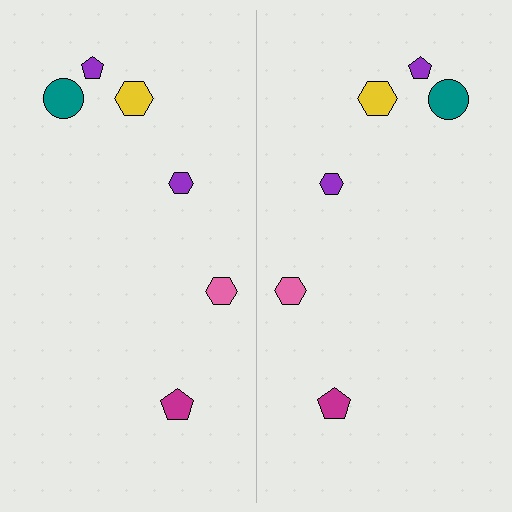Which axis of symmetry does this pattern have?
The pattern has a vertical axis of symmetry running through the center of the image.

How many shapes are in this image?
There are 12 shapes in this image.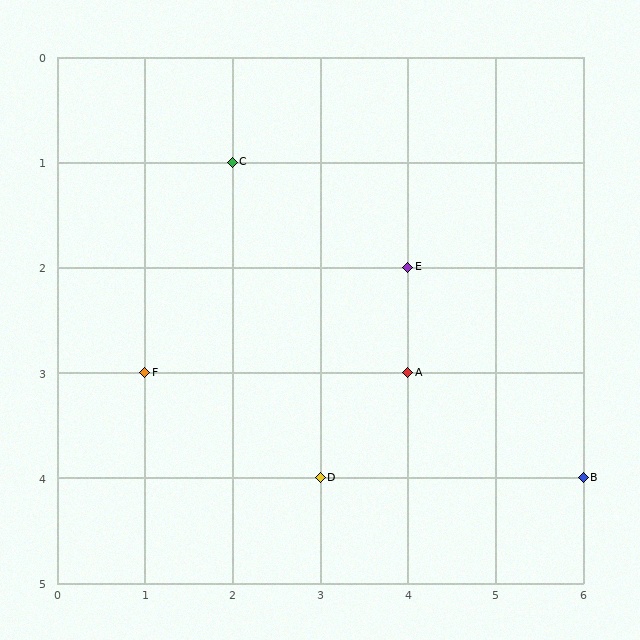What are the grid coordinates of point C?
Point C is at grid coordinates (2, 1).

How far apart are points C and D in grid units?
Points C and D are 1 column and 3 rows apart (about 3.2 grid units diagonally).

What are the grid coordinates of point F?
Point F is at grid coordinates (1, 3).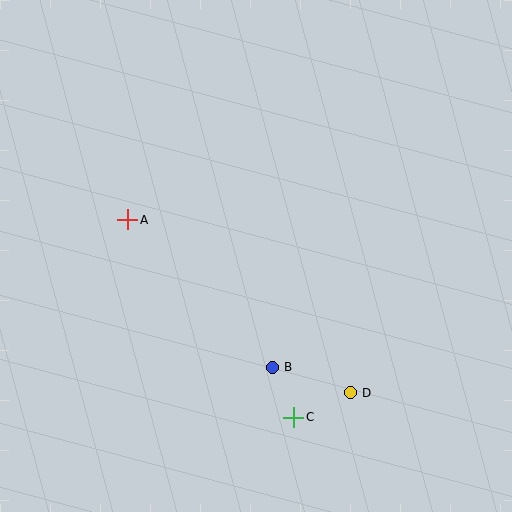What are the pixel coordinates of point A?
Point A is at (128, 220).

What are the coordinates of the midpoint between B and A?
The midpoint between B and A is at (200, 294).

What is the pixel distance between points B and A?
The distance between B and A is 207 pixels.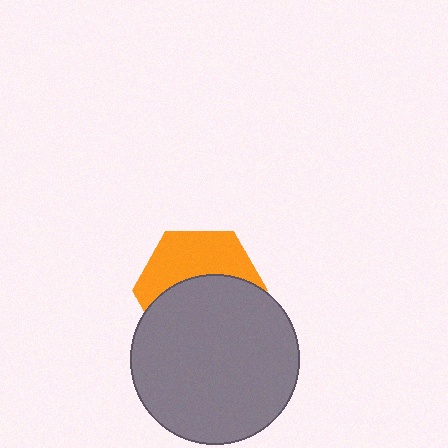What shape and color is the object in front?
The object in front is a gray circle.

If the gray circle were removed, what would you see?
You would see the complete orange hexagon.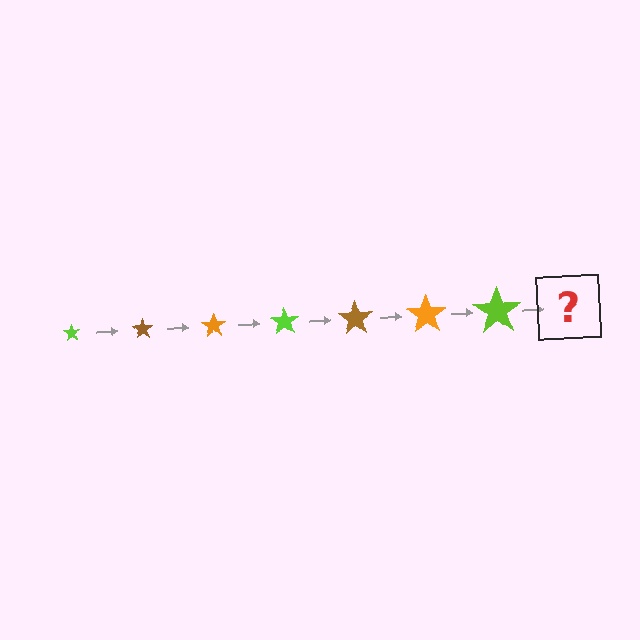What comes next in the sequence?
The next element should be a brown star, larger than the previous one.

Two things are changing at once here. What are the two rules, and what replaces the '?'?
The two rules are that the star grows larger each step and the color cycles through lime, brown, and orange. The '?' should be a brown star, larger than the previous one.